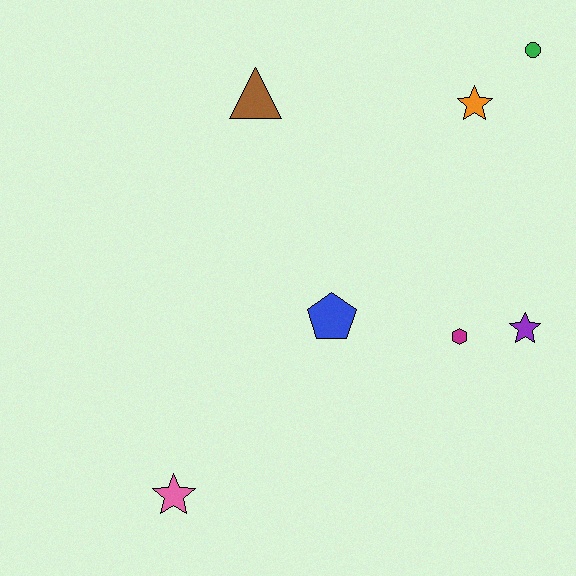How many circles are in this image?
There is 1 circle.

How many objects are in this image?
There are 7 objects.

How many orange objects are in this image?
There is 1 orange object.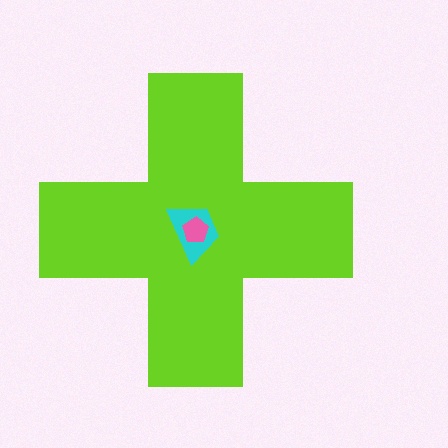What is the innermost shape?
The pink pentagon.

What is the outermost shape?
The lime cross.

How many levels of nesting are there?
3.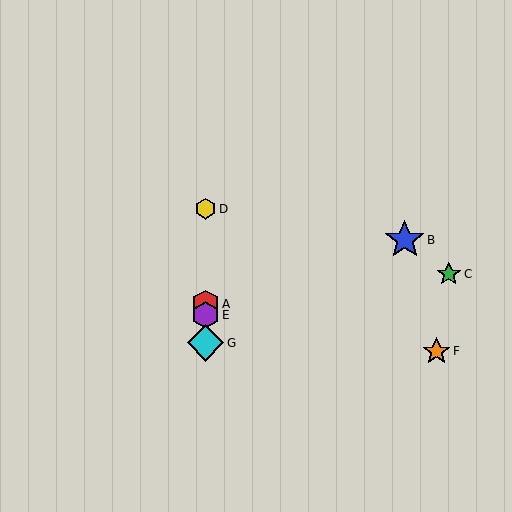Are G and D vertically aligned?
Yes, both are at x≈205.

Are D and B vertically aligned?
No, D is at x≈205 and B is at x≈405.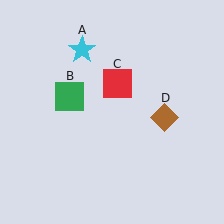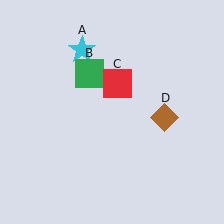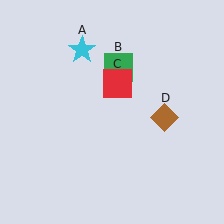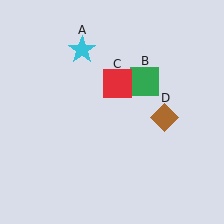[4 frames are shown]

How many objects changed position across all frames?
1 object changed position: green square (object B).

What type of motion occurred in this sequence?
The green square (object B) rotated clockwise around the center of the scene.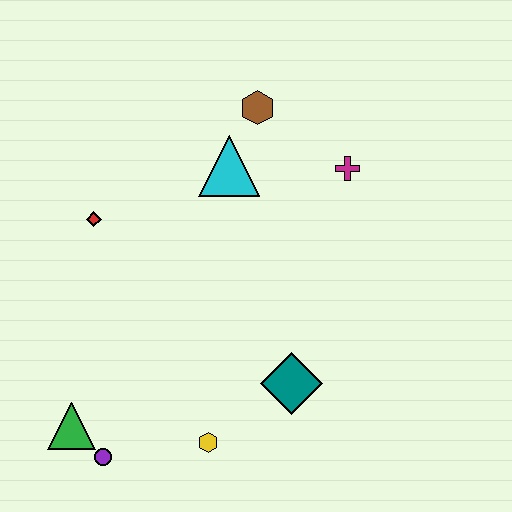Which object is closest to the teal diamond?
The yellow hexagon is closest to the teal diamond.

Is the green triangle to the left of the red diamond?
Yes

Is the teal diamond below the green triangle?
No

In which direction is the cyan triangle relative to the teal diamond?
The cyan triangle is above the teal diamond.